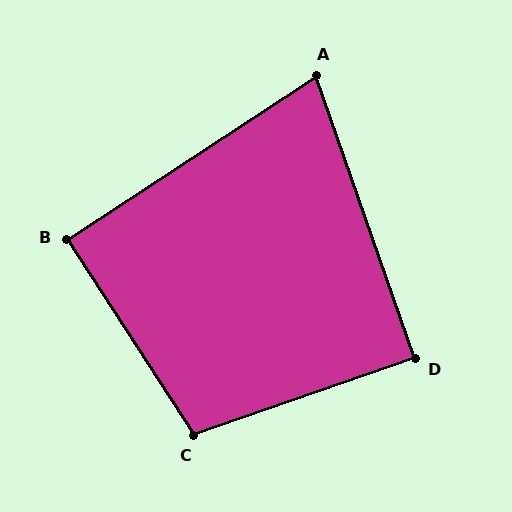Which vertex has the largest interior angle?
C, at approximately 104 degrees.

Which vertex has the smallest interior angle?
A, at approximately 76 degrees.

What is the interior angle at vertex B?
Approximately 90 degrees (approximately right).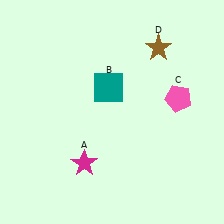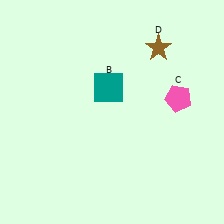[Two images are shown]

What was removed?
The magenta star (A) was removed in Image 2.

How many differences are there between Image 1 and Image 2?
There is 1 difference between the two images.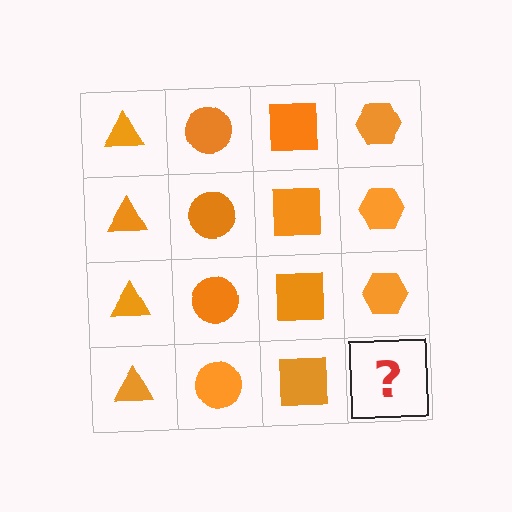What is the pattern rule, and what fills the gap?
The rule is that each column has a consistent shape. The gap should be filled with an orange hexagon.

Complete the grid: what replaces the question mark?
The question mark should be replaced with an orange hexagon.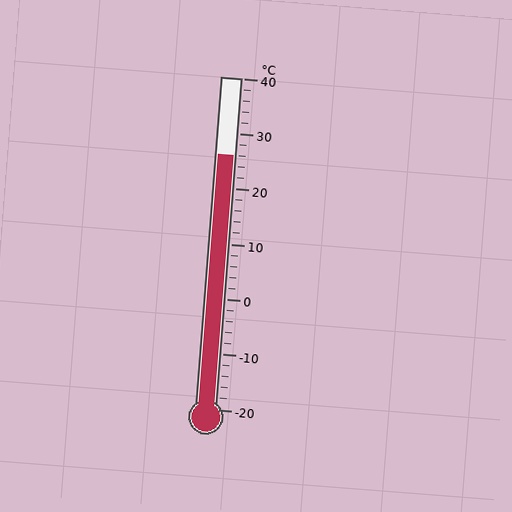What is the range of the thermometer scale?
The thermometer scale ranges from -20°C to 40°C.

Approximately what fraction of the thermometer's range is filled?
The thermometer is filled to approximately 75% of its range.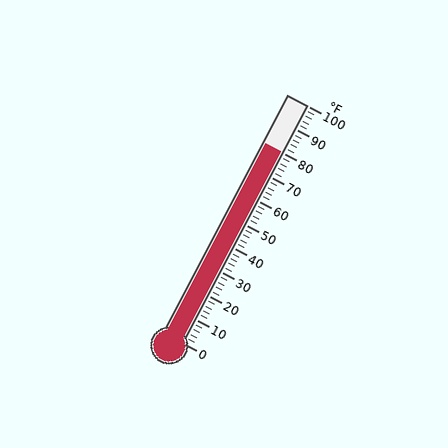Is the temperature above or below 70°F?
The temperature is above 70°F.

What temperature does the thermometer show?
The thermometer shows approximately 80°F.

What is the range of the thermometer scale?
The thermometer scale ranges from 0°F to 100°F.